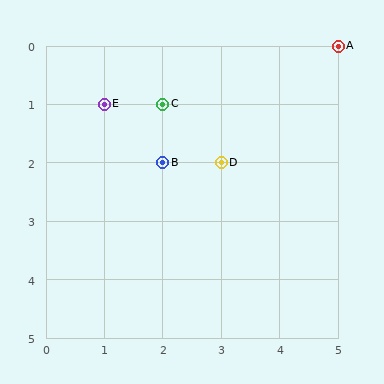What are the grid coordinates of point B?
Point B is at grid coordinates (2, 2).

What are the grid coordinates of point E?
Point E is at grid coordinates (1, 1).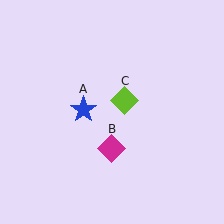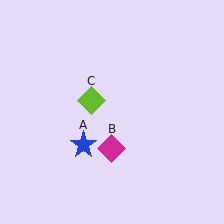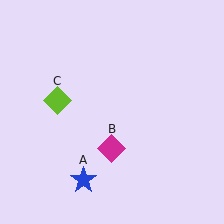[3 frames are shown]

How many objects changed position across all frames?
2 objects changed position: blue star (object A), lime diamond (object C).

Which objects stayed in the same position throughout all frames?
Magenta diamond (object B) remained stationary.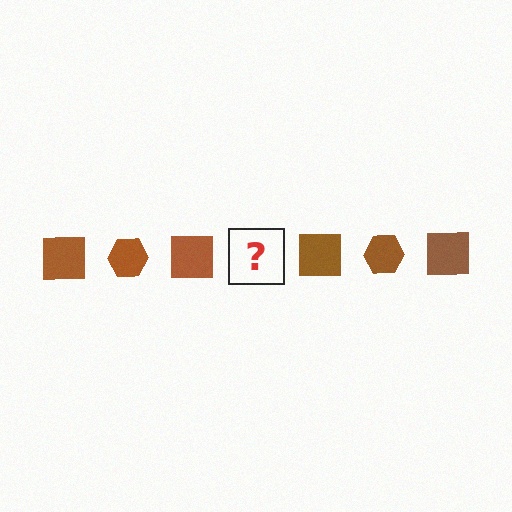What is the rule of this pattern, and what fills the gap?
The rule is that the pattern cycles through square, hexagon shapes in brown. The gap should be filled with a brown hexagon.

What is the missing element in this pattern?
The missing element is a brown hexagon.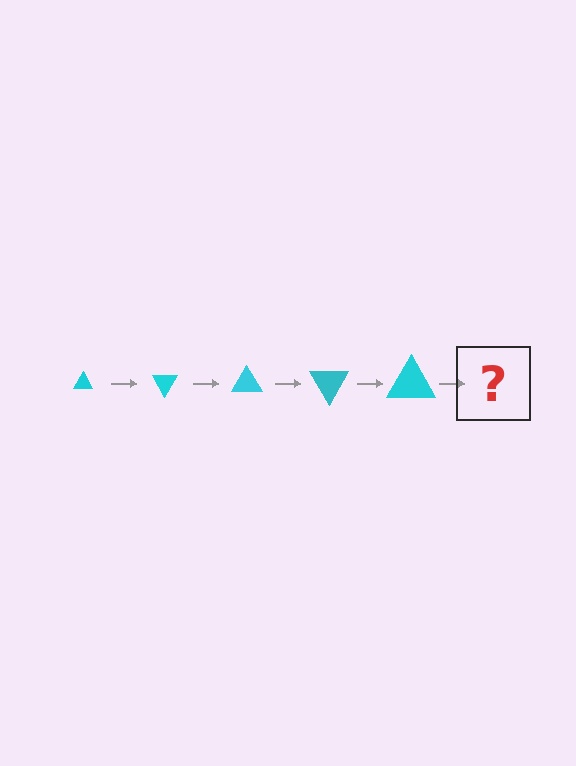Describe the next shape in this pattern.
It should be a triangle, larger than the previous one and rotated 300 degrees from the start.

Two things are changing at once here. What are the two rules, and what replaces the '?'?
The two rules are that the triangle grows larger each step and it rotates 60 degrees each step. The '?' should be a triangle, larger than the previous one and rotated 300 degrees from the start.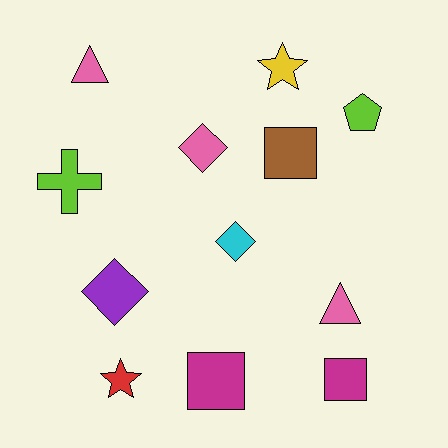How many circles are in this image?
There are no circles.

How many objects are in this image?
There are 12 objects.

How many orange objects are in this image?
There are no orange objects.